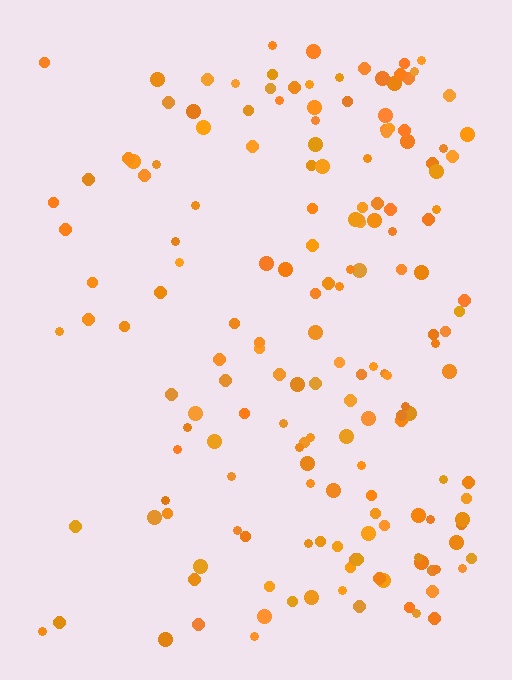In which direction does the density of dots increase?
From left to right, with the right side densest.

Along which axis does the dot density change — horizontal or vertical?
Horizontal.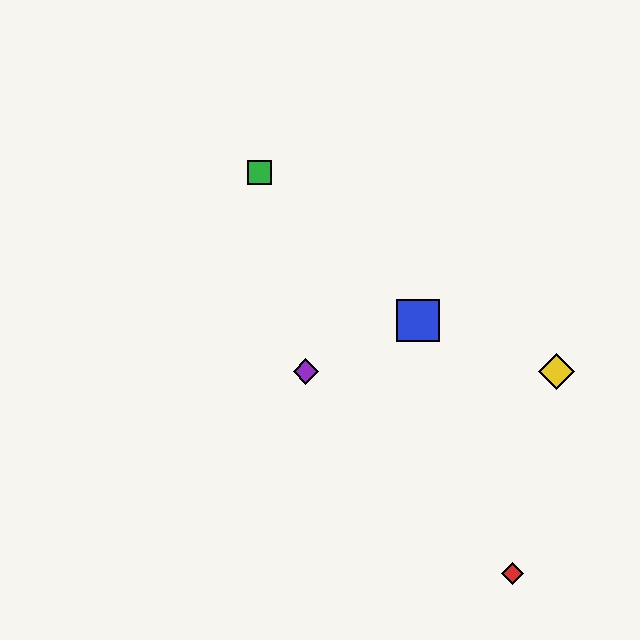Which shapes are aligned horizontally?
The yellow diamond, the purple diamond are aligned horizontally.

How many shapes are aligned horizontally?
2 shapes (the yellow diamond, the purple diamond) are aligned horizontally.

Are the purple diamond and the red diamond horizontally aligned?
No, the purple diamond is at y≈371 and the red diamond is at y≈573.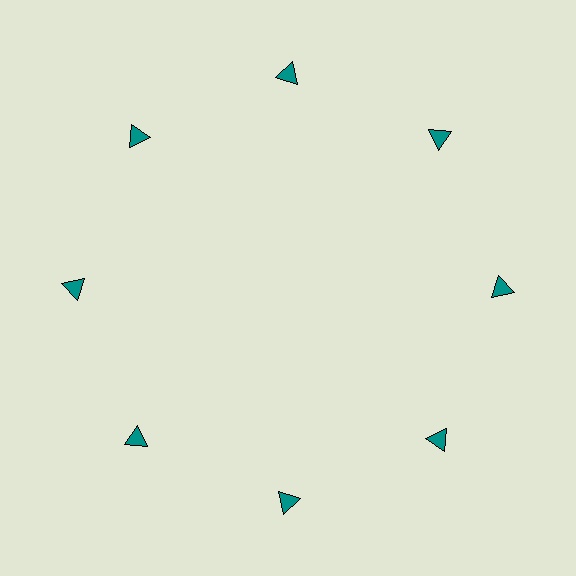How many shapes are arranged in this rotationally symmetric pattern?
There are 8 shapes, arranged in 8 groups of 1.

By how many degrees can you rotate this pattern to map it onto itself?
The pattern maps onto itself every 45 degrees of rotation.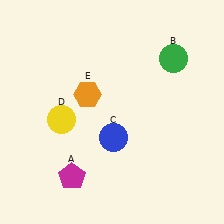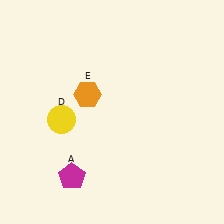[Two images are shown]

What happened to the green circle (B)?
The green circle (B) was removed in Image 2. It was in the top-right area of Image 1.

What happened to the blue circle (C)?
The blue circle (C) was removed in Image 2. It was in the bottom-right area of Image 1.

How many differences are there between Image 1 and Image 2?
There are 2 differences between the two images.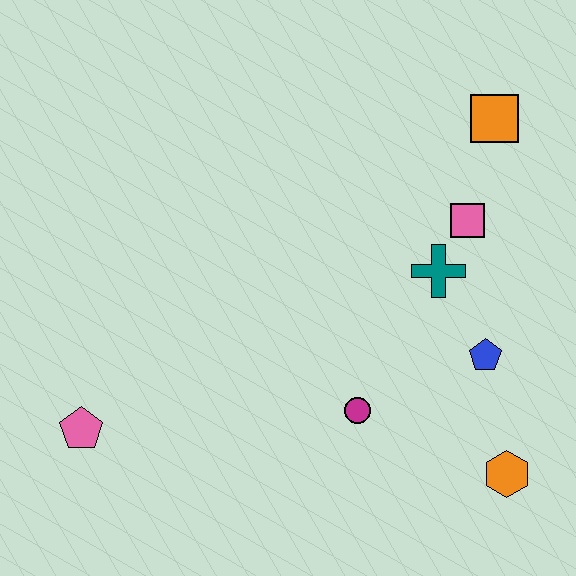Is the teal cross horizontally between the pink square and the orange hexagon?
No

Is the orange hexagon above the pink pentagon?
No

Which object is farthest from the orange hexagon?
The pink pentagon is farthest from the orange hexagon.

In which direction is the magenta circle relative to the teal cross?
The magenta circle is below the teal cross.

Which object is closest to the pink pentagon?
The magenta circle is closest to the pink pentagon.